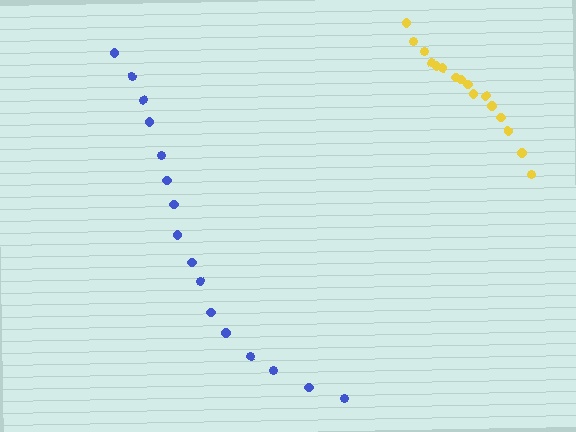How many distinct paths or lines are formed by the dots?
There are 2 distinct paths.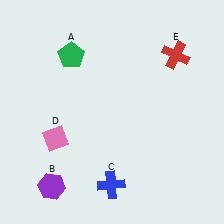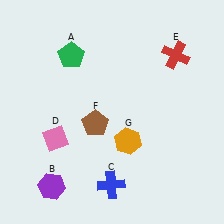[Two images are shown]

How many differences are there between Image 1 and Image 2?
There are 2 differences between the two images.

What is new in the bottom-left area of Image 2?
A brown pentagon (F) was added in the bottom-left area of Image 2.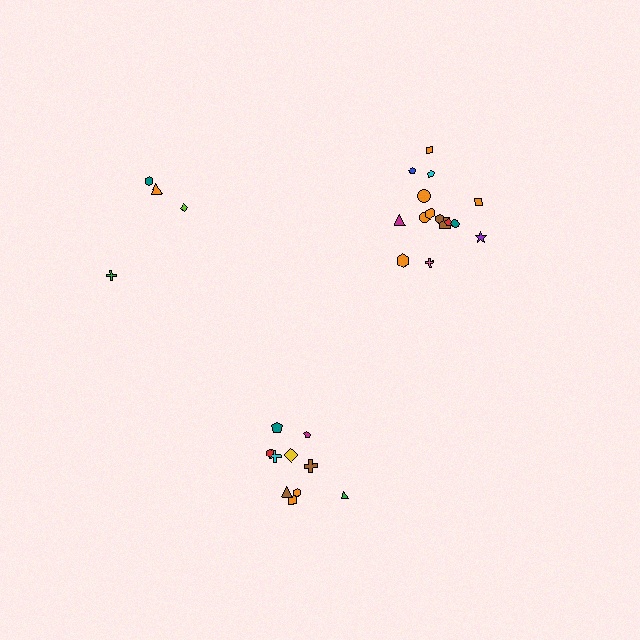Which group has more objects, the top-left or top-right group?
The top-right group.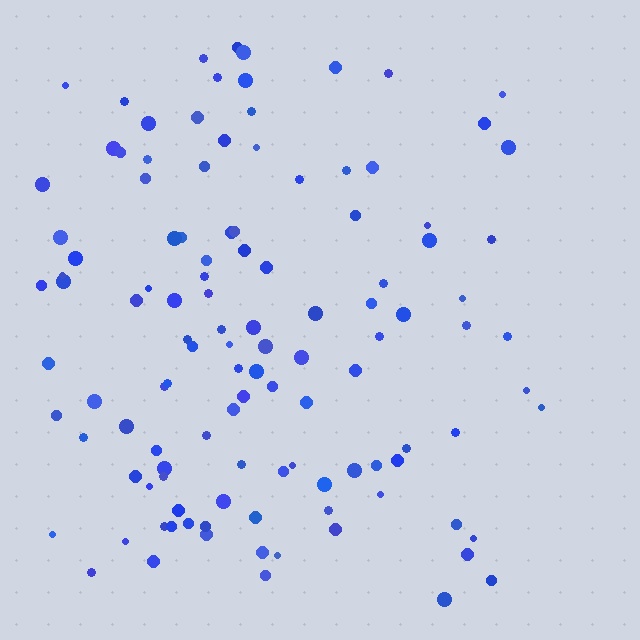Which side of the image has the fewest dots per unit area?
The right.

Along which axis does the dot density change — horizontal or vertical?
Horizontal.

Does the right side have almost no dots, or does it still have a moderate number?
Still a moderate number, just noticeably fewer than the left.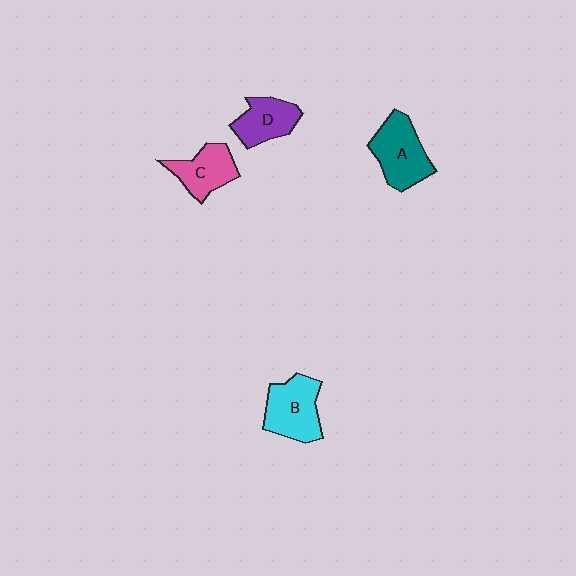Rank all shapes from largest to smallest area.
From largest to smallest: A (teal), B (cyan), C (pink), D (purple).